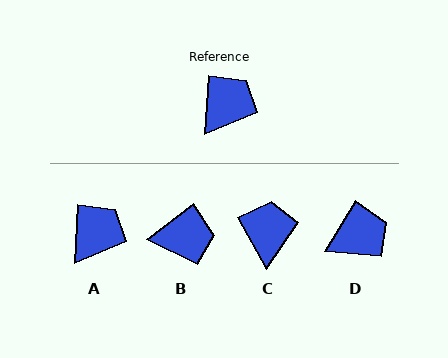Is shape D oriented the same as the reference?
No, it is off by about 27 degrees.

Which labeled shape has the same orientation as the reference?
A.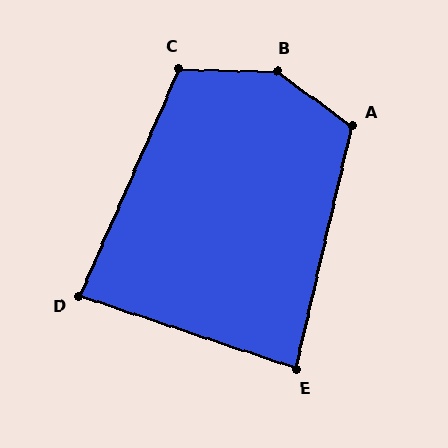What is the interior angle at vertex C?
Approximately 112 degrees (obtuse).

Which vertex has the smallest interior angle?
E, at approximately 85 degrees.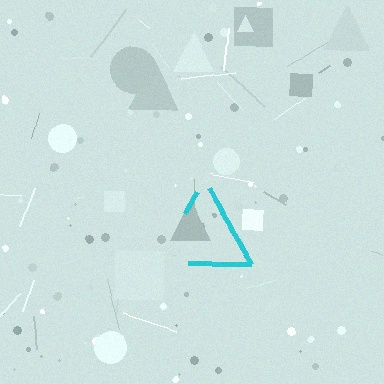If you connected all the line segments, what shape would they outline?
They would outline a triangle.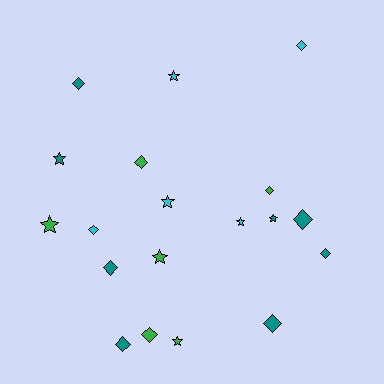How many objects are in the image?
There are 19 objects.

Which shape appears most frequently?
Diamond, with 11 objects.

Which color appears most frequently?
Teal, with 8 objects.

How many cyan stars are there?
There are 3 cyan stars.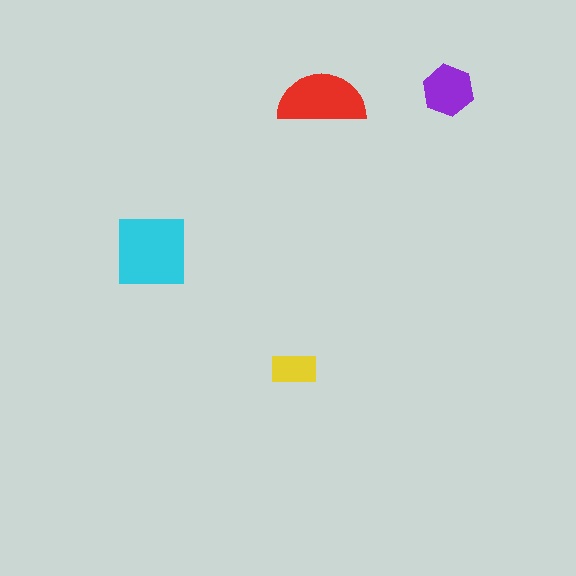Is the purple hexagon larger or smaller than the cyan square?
Smaller.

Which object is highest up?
The purple hexagon is topmost.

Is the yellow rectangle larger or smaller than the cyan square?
Smaller.